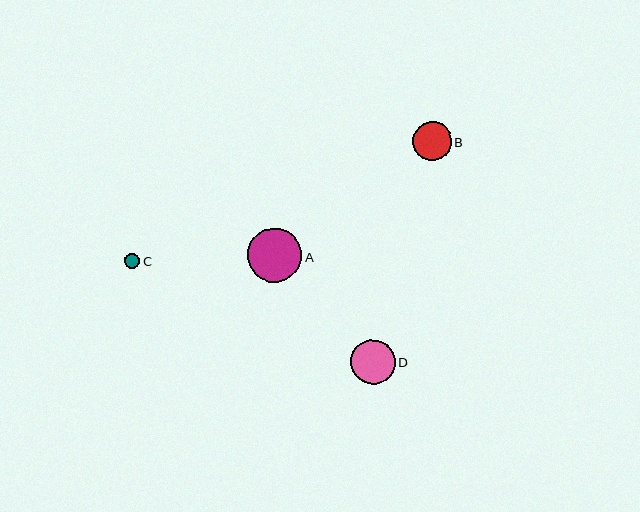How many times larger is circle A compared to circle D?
Circle A is approximately 1.2 times the size of circle D.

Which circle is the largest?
Circle A is the largest with a size of approximately 54 pixels.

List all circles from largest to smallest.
From largest to smallest: A, D, B, C.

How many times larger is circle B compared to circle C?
Circle B is approximately 2.4 times the size of circle C.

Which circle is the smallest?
Circle C is the smallest with a size of approximately 16 pixels.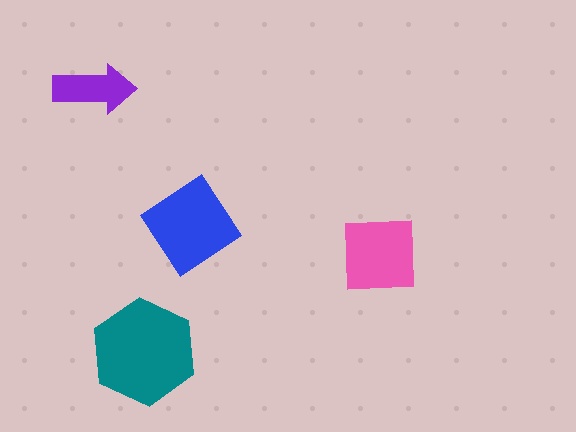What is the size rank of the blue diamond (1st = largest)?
2nd.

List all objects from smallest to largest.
The purple arrow, the pink square, the blue diamond, the teal hexagon.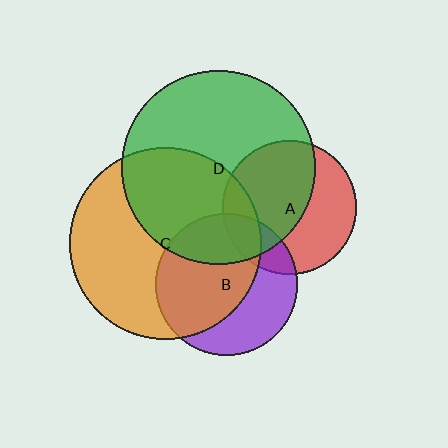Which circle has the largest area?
Circle D (green).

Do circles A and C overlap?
Yes.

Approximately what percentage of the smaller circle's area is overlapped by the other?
Approximately 15%.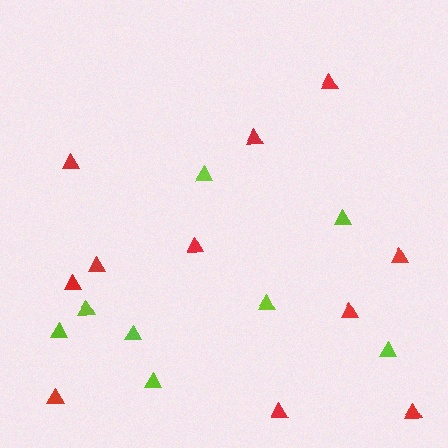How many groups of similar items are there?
There are 2 groups: one group of lime triangles (8) and one group of red triangles (11).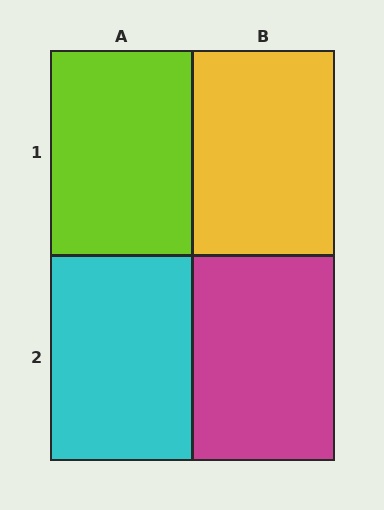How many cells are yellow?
1 cell is yellow.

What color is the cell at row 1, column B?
Yellow.